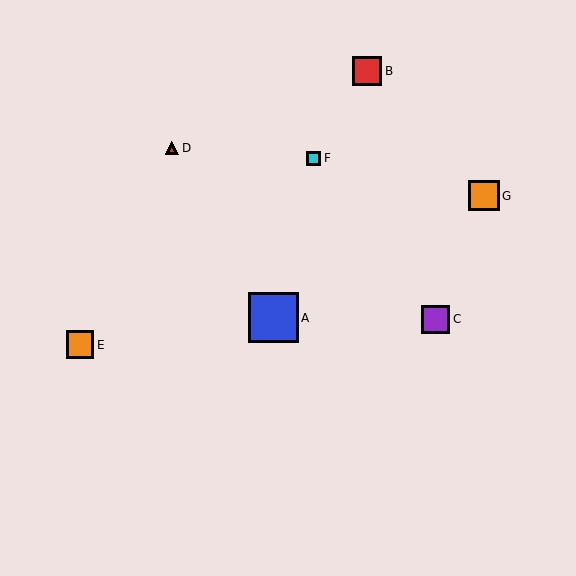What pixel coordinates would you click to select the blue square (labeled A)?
Click at (273, 318) to select the blue square A.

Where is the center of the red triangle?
The center of the red triangle is at (172, 148).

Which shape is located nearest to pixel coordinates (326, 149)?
The cyan square (labeled F) at (313, 158) is nearest to that location.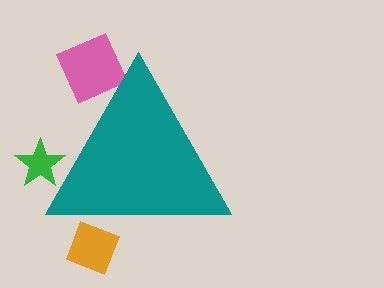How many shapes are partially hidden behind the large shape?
3 shapes are partially hidden.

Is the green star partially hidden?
Yes, the green star is partially hidden behind the teal triangle.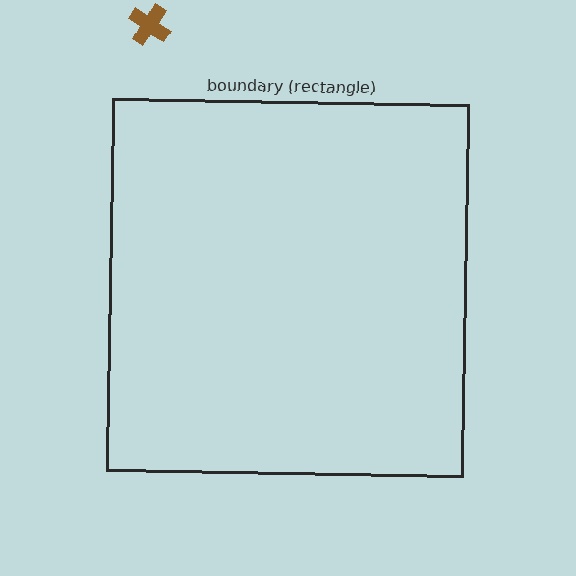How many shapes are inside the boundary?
0 inside, 1 outside.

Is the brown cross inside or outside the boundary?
Outside.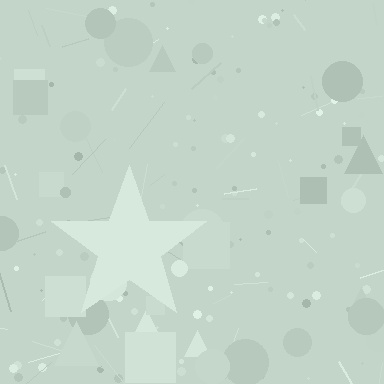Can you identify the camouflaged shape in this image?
The camouflaged shape is a star.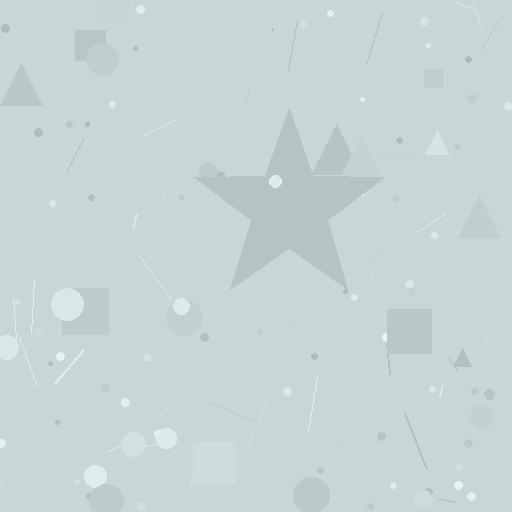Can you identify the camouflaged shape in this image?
The camouflaged shape is a star.